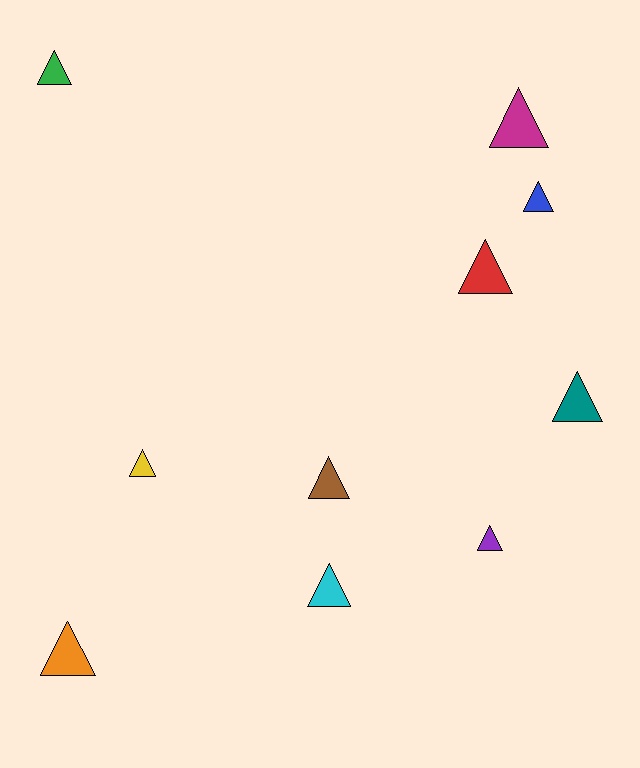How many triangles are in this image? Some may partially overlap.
There are 10 triangles.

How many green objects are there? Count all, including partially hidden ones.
There is 1 green object.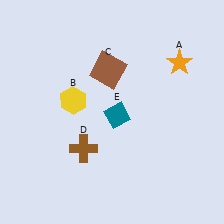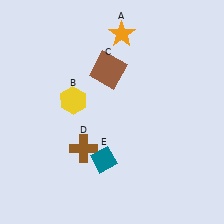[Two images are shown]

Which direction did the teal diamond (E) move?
The teal diamond (E) moved down.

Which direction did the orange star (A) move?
The orange star (A) moved left.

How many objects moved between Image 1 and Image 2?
2 objects moved between the two images.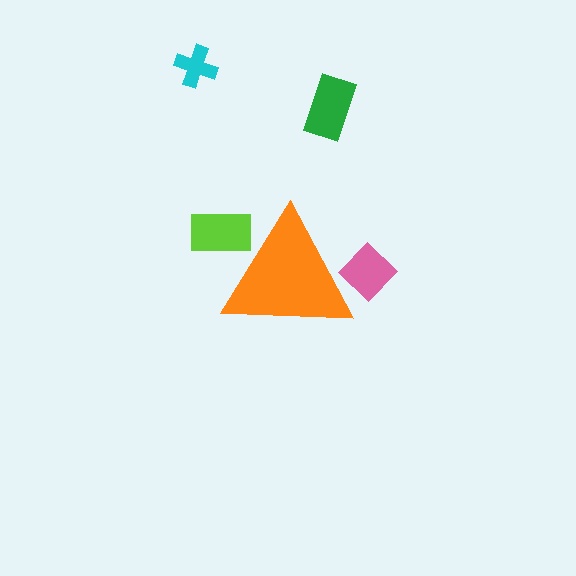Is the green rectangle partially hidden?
No, the green rectangle is fully visible.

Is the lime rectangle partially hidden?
Yes, the lime rectangle is partially hidden behind the orange triangle.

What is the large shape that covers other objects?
An orange triangle.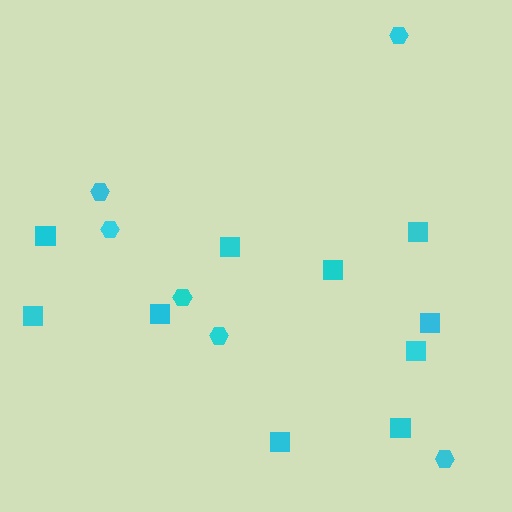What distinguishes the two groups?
There are 2 groups: one group of hexagons (6) and one group of squares (10).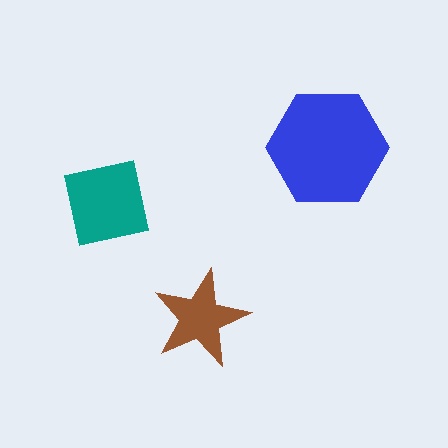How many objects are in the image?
There are 3 objects in the image.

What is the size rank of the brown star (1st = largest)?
3rd.